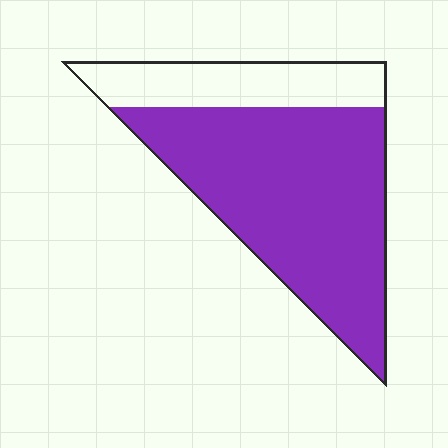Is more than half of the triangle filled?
Yes.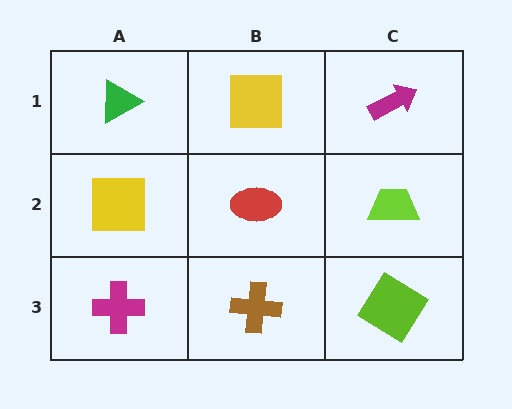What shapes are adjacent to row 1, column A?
A yellow square (row 2, column A), a yellow square (row 1, column B).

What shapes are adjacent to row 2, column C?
A magenta arrow (row 1, column C), a lime diamond (row 3, column C), a red ellipse (row 2, column B).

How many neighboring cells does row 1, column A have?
2.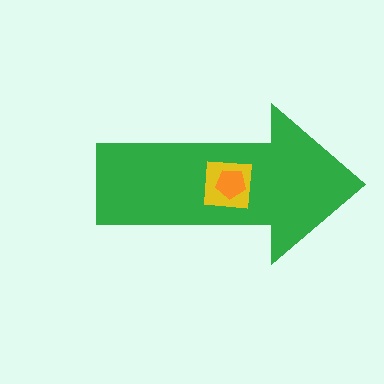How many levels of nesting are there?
3.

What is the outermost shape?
The green arrow.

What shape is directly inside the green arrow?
The yellow square.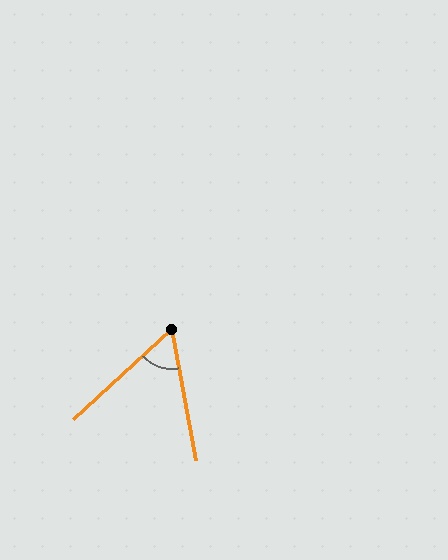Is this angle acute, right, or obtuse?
It is acute.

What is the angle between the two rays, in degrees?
Approximately 58 degrees.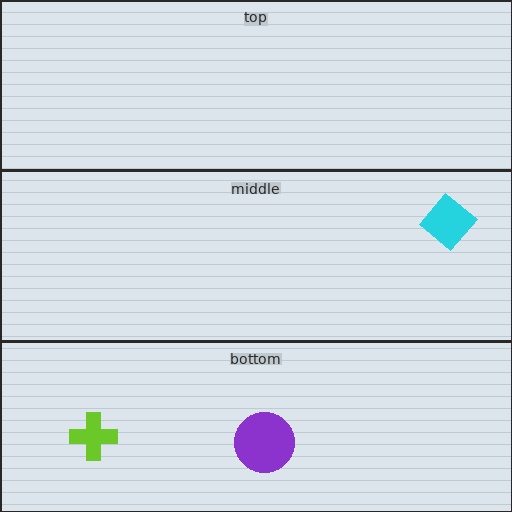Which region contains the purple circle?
The bottom region.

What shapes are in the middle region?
The cyan diamond.